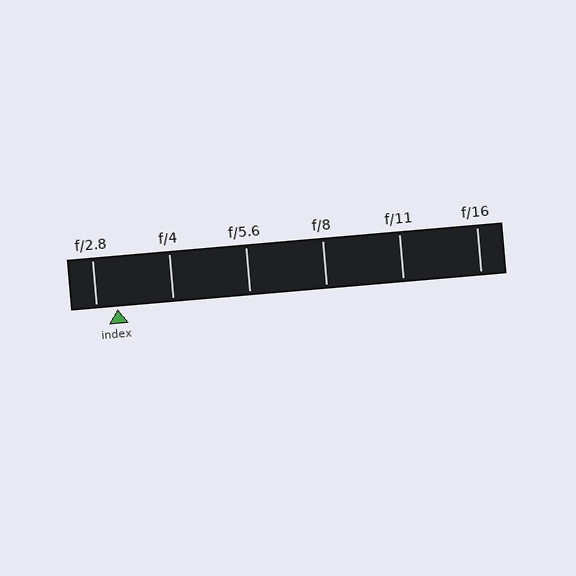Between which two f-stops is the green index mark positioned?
The index mark is between f/2.8 and f/4.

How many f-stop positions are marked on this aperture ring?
There are 6 f-stop positions marked.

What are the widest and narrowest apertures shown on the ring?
The widest aperture shown is f/2.8 and the narrowest is f/16.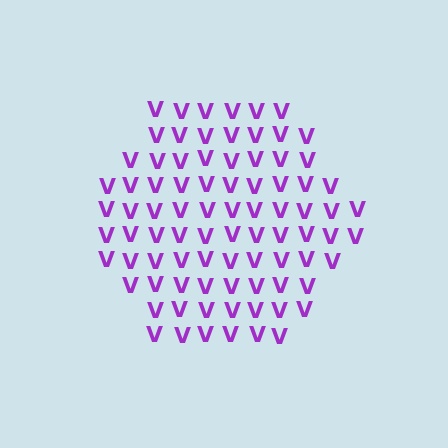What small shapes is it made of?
It is made of small letter V's.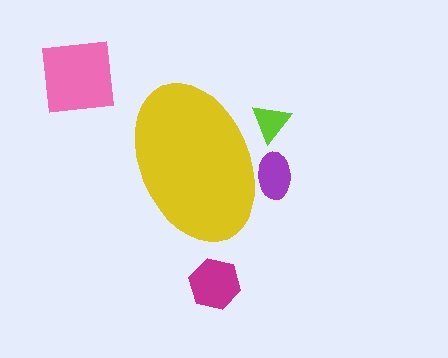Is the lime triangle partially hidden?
Yes, the lime triangle is partially hidden behind the yellow ellipse.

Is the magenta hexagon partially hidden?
No, the magenta hexagon is fully visible.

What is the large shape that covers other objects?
A yellow ellipse.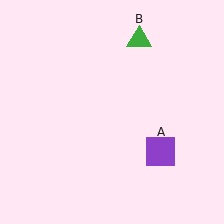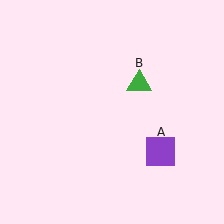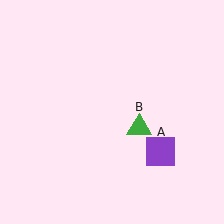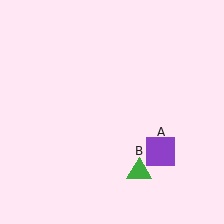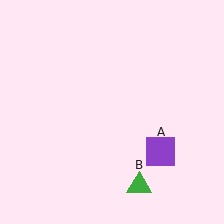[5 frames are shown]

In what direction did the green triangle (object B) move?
The green triangle (object B) moved down.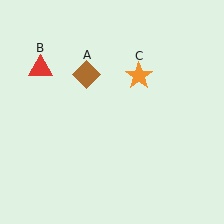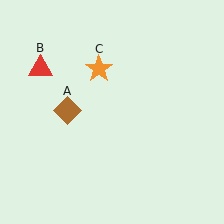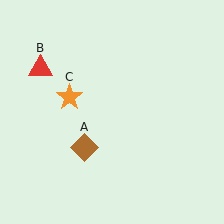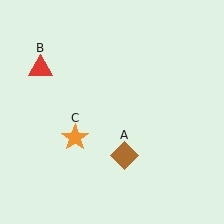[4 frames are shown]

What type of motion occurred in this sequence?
The brown diamond (object A), orange star (object C) rotated counterclockwise around the center of the scene.